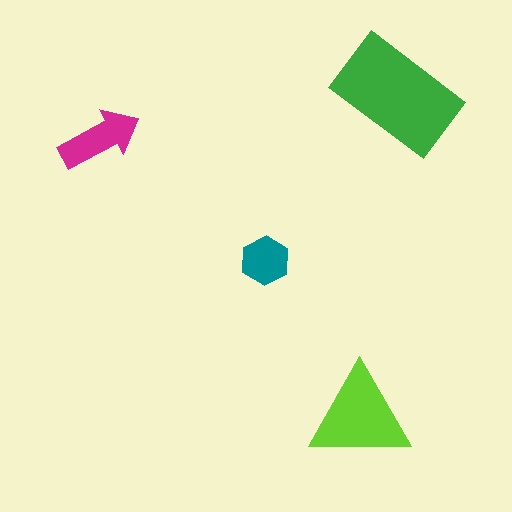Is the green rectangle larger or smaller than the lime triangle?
Larger.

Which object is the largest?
The green rectangle.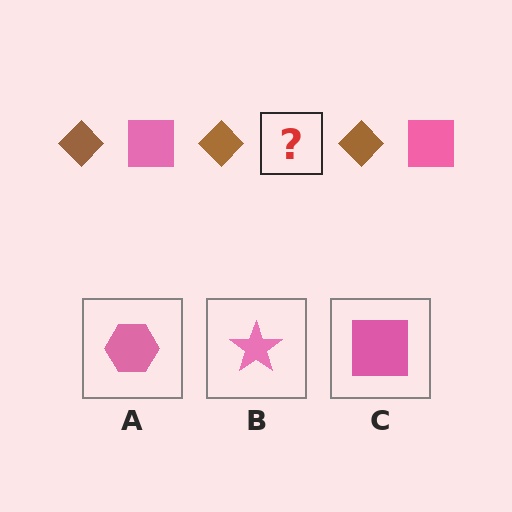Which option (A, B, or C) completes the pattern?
C.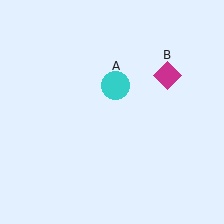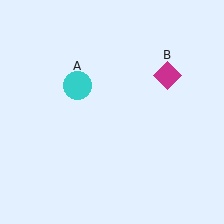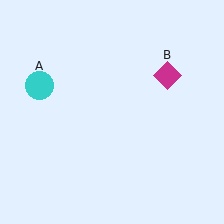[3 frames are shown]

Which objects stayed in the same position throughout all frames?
Magenta diamond (object B) remained stationary.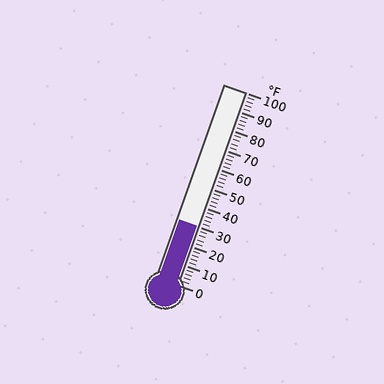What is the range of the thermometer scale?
The thermometer scale ranges from 0°F to 100°F.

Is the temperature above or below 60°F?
The temperature is below 60°F.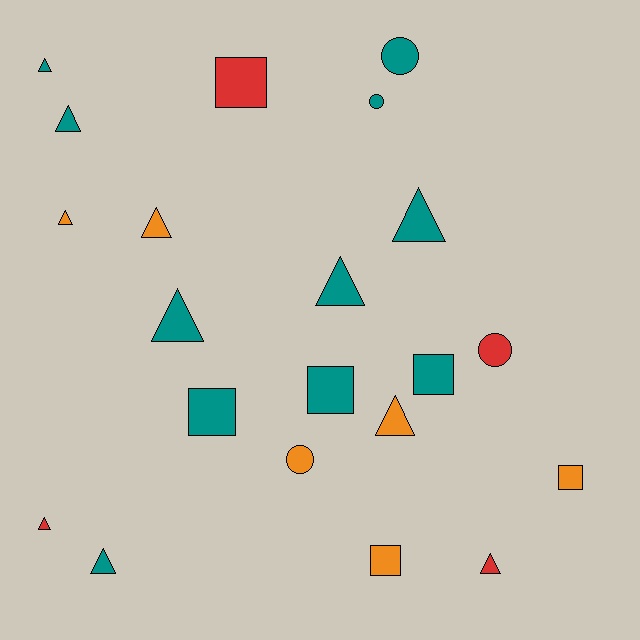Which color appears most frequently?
Teal, with 11 objects.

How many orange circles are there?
There is 1 orange circle.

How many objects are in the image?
There are 21 objects.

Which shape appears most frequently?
Triangle, with 11 objects.